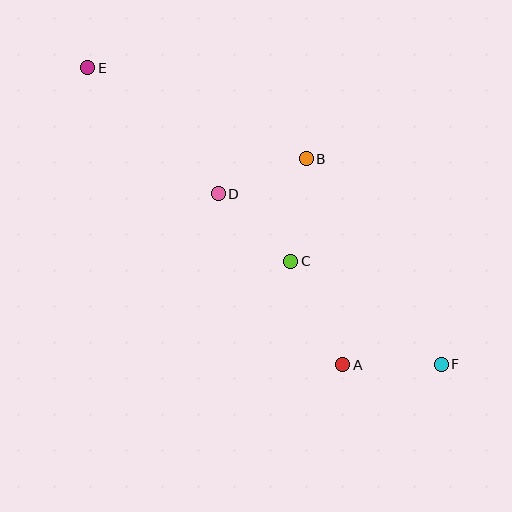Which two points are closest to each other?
Points B and D are closest to each other.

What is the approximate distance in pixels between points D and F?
The distance between D and F is approximately 281 pixels.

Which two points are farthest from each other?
Points E and F are farthest from each other.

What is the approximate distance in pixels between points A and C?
The distance between A and C is approximately 116 pixels.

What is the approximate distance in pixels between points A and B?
The distance between A and B is approximately 209 pixels.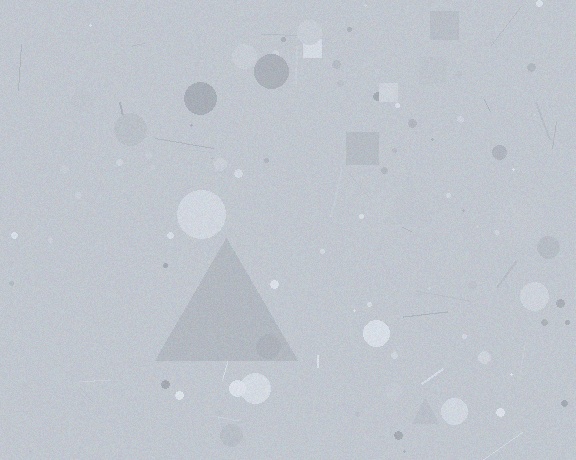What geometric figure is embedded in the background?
A triangle is embedded in the background.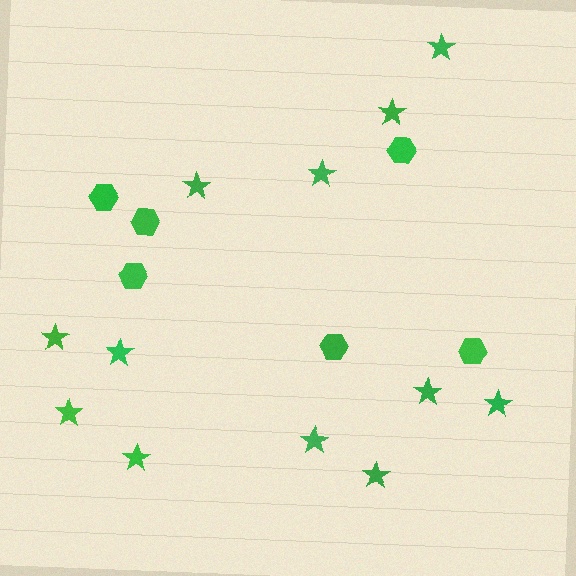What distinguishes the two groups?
There are 2 groups: one group of hexagons (6) and one group of stars (12).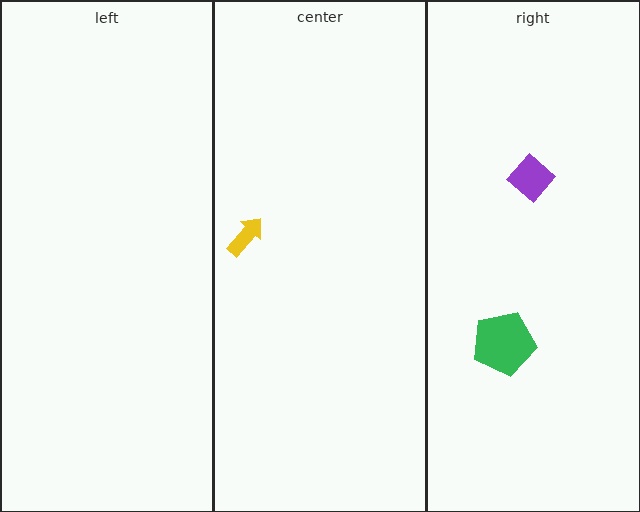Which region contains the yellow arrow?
The center region.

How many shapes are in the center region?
1.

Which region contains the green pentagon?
The right region.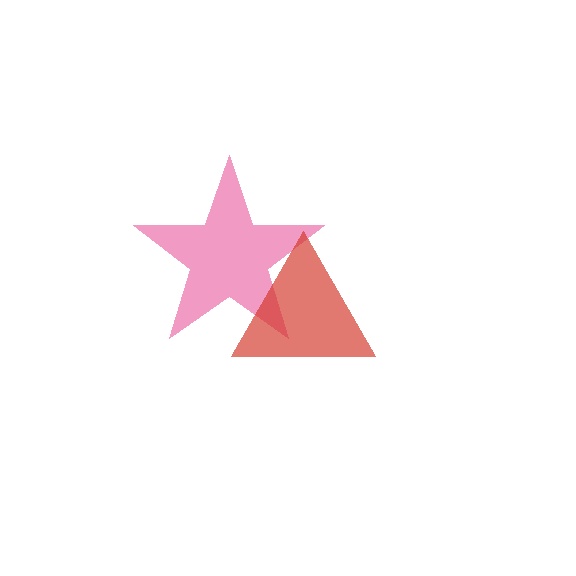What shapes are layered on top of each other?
The layered shapes are: a pink star, a red triangle.